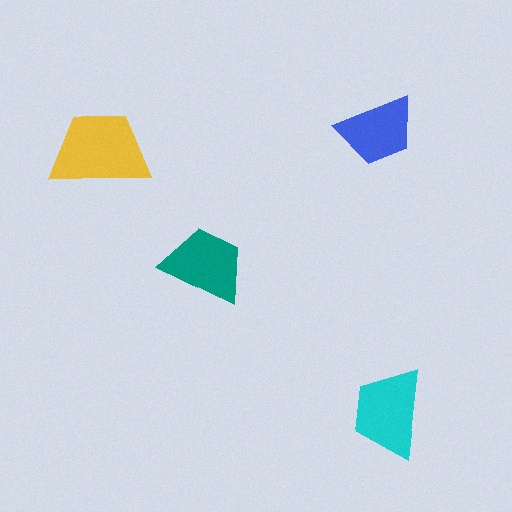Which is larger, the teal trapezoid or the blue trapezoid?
The teal one.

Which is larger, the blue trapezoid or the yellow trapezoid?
The yellow one.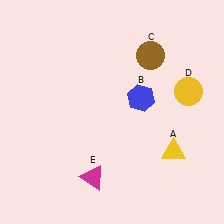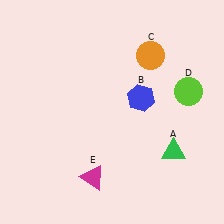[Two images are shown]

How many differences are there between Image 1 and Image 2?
There are 3 differences between the two images.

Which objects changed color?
A changed from yellow to green. C changed from brown to orange. D changed from yellow to lime.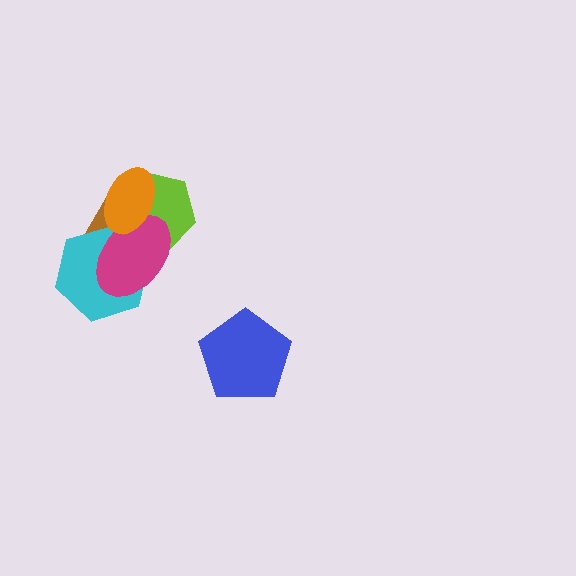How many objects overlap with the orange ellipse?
3 objects overlap with the orange ellipse.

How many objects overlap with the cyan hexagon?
3 objects overlap with the cyan hexagon.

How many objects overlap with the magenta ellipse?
4 objects overlap with the magenta ellipse.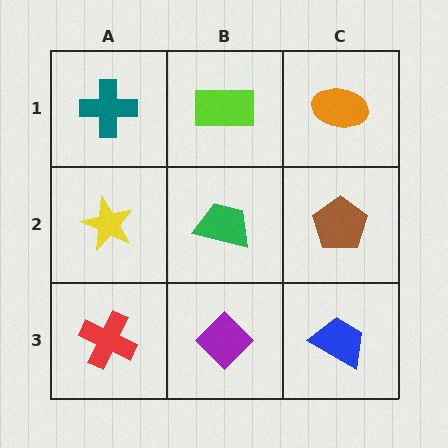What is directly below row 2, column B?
A purple diamond.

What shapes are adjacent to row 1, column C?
A brown pentagon (row 2, column C), a lime rectangle (row 1, column B).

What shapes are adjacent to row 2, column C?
An orange ellipse (row 1, column C), a blue trapezoid (row 3, column C), a green trapezoid (row 2, column B).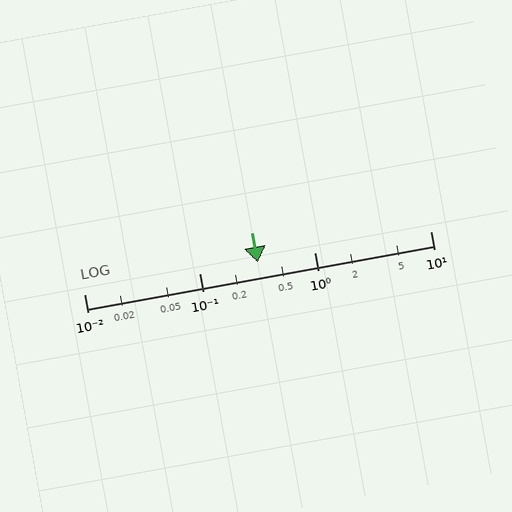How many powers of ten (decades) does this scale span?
The scale spans 3 decades, from 0.01 to 10.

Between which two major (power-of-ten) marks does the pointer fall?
The pointer is between 0.1 and 1.